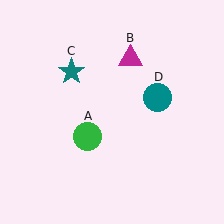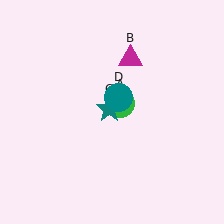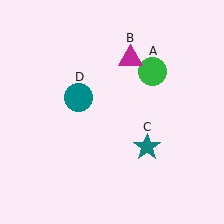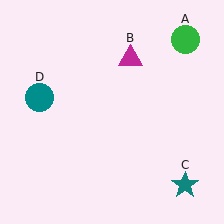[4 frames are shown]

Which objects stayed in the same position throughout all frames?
Magenta triangle (object B) remained stationary.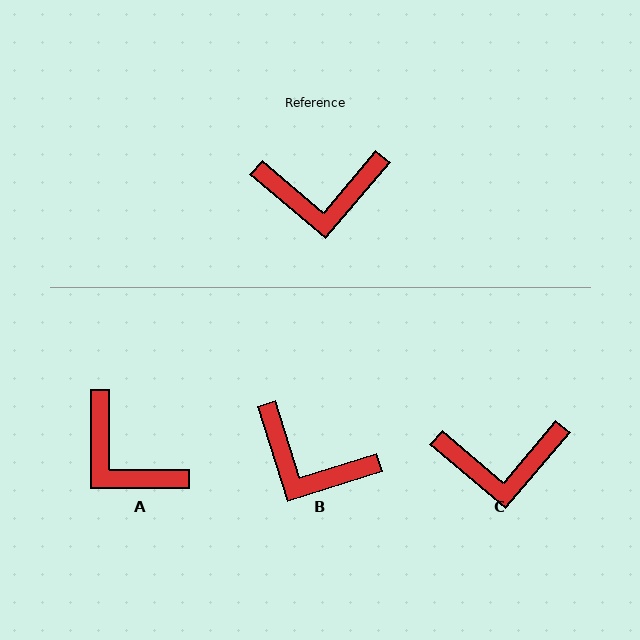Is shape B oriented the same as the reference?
No, it is off by about 32 degrees.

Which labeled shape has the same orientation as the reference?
C.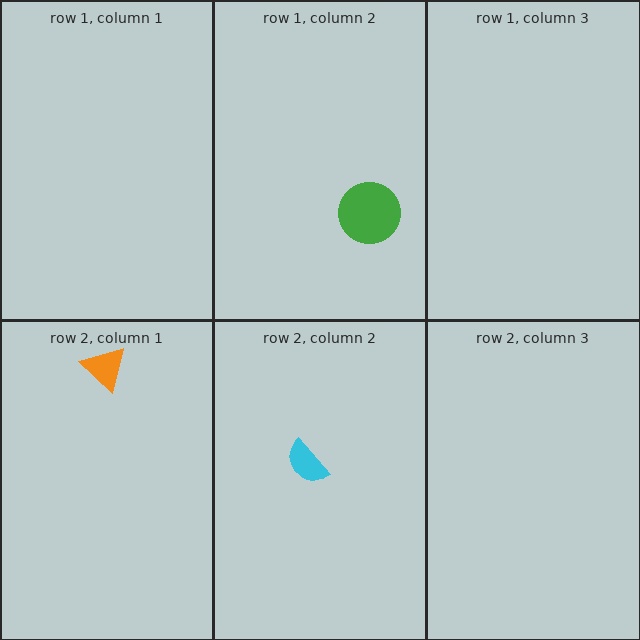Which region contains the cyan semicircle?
The row 2, column 2 region.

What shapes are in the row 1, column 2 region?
The green circle.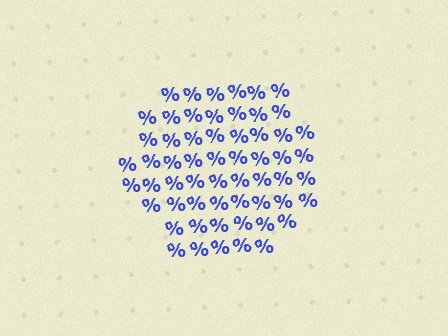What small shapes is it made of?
It is made of small percent signs.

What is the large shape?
The large shape is a hexagon.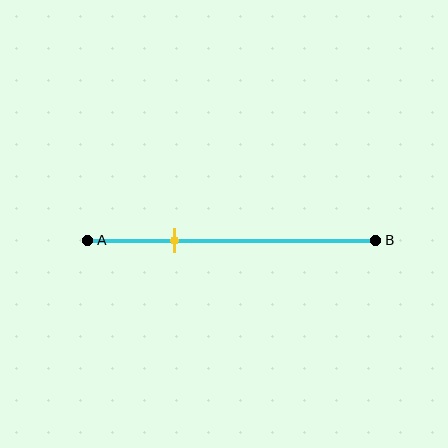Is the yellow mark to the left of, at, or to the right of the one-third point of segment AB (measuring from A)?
The yellow mark is to the left of the one-third point of segment AB.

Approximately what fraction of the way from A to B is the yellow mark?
The yellow mark is approximately 30% of the way from A to B.